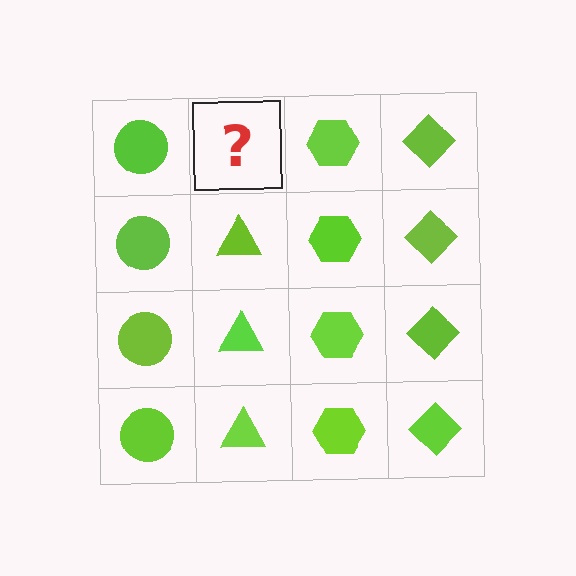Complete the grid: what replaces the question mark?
The question mark should be replaced with a lime triangle.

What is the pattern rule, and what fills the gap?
The rule is that each column has a consistent shape. The gap should be filled with a lime triangle.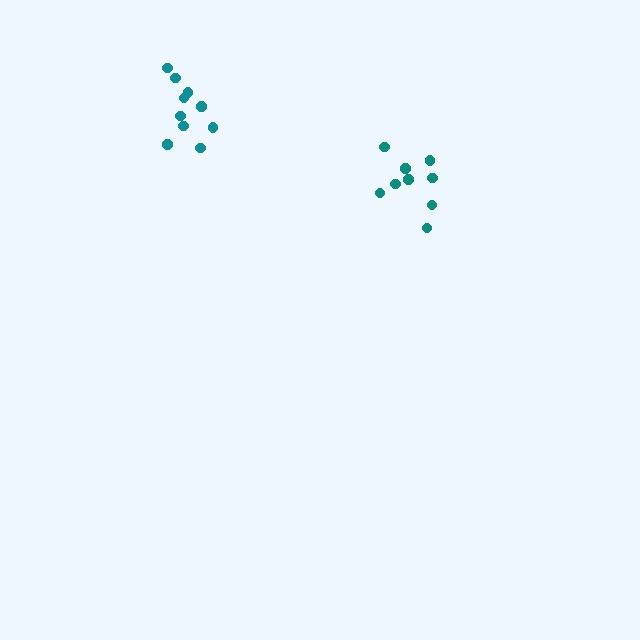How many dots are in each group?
Group 1: 10 dots, Group 2: 9 dots (19 total).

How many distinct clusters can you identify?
There are 2 distinct clusters.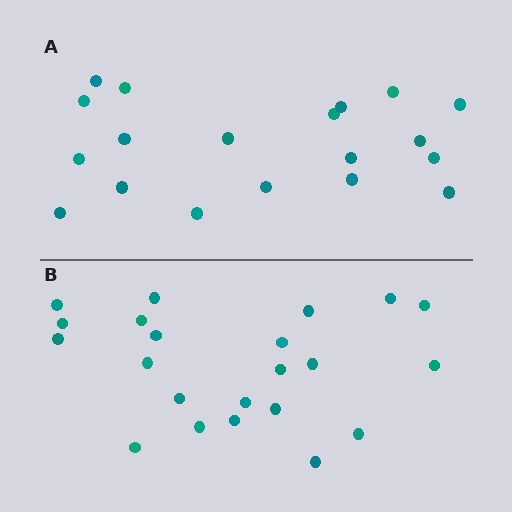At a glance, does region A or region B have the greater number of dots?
Region B (the bottom region) has more dots.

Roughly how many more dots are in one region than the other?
Region B has just a few more — roughly 2 or 3 more dots than region A.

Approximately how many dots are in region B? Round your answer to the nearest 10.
About 20 dots. (The exact count is 22, which rounds to 20.)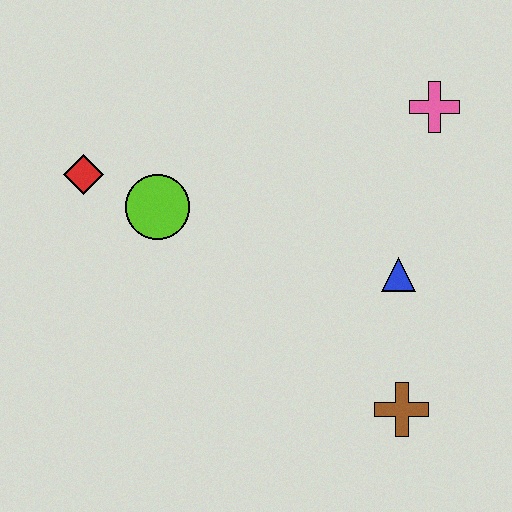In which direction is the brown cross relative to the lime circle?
The brown cross is to the right of the lime circle.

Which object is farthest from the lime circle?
The brown cross is farthest from the lime circle.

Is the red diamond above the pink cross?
No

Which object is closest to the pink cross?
The blue triangle is closest to the pink cross.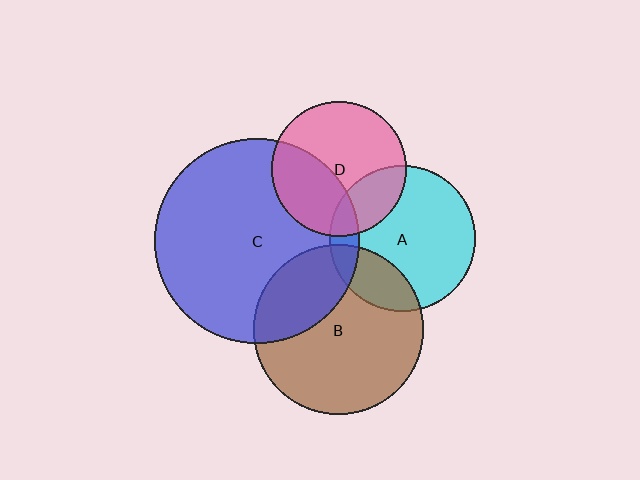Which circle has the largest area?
Circle C (blue).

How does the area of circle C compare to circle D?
Approximately 2.3 times.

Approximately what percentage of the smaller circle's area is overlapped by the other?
Approximately 20%.